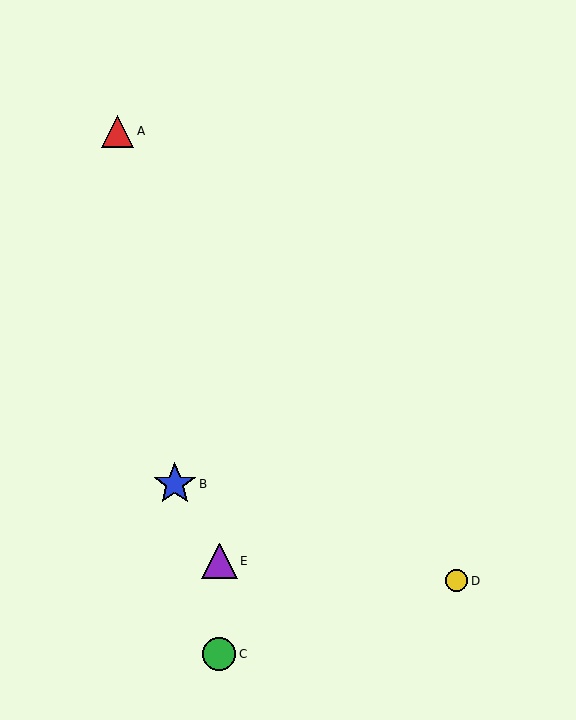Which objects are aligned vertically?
Objects C, E are aligned vertically.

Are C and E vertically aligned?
Yes, both are at x≈219.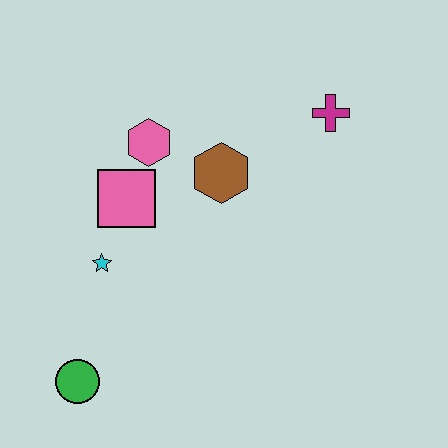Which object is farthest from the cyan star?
The magenta cross is farthest from the cyan star.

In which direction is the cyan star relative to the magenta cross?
The cyan star is to the left of the magenta cross.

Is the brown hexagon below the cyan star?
No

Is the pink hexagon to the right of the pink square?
Yes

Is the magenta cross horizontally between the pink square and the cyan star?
No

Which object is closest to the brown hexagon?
The pink hexagon is closest to the brown hexagon.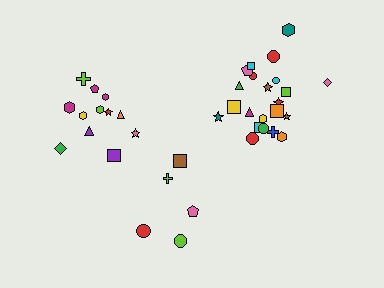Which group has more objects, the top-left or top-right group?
The top-right group.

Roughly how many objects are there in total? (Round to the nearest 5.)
Roughly 40 objects in total.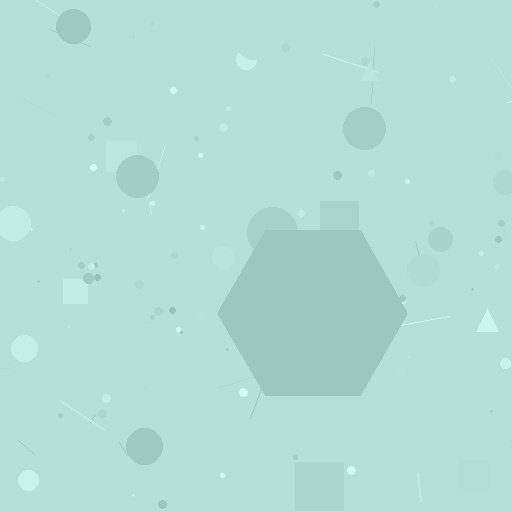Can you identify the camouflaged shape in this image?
The camouflaged shape is a hexagon.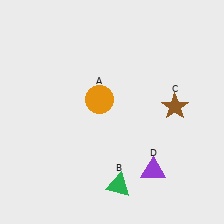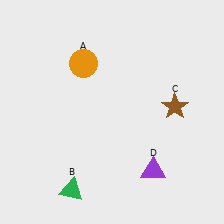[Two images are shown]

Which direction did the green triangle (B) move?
The green triangle (B) moved left.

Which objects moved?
The objects that moved are: the orange circle (A), the green triangle (B).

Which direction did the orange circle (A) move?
The orange circle (A) moved up.